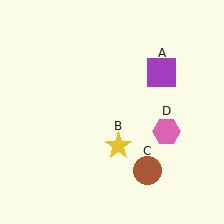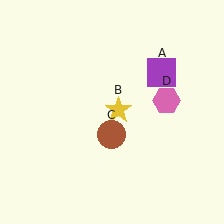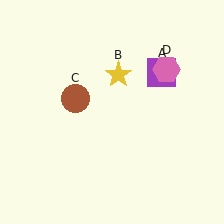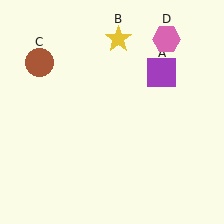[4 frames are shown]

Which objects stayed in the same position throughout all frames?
Purple square (object A) remained stationary.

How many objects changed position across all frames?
3 objects changed position: yellow star (object B), brown circle (object C), pink hexagon (object D).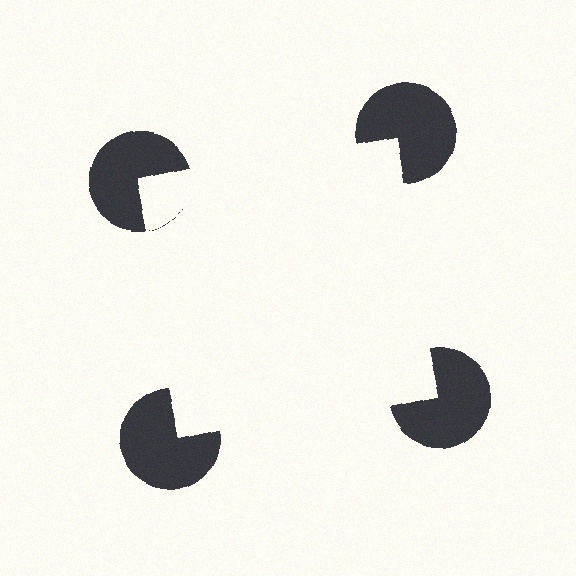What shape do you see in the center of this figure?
An illusory square — its edges are inferred from the aligned wedge cuts in the pac-man discs, not physically drawn.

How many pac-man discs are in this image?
There are 4 — one at each vertex of the illusory square.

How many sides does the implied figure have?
4 sides.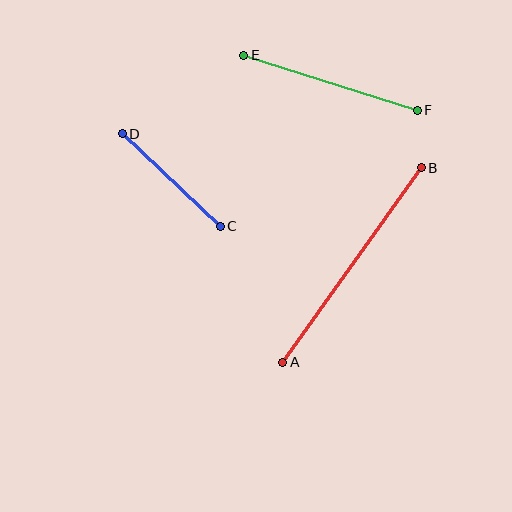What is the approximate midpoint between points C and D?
The midpoint is at approximately (171, 180) pixels.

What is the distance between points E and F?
The distance is approximately 182 pixels.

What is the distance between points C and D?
The distance is approximately 135 pixels.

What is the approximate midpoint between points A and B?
The midpoint is at approximately (352, 265) pixels.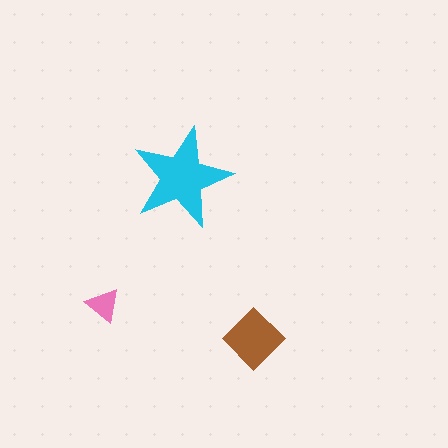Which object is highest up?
The cyan star is topmost.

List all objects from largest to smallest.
The cyan star, the brown diamond, the pink triangle.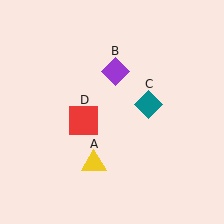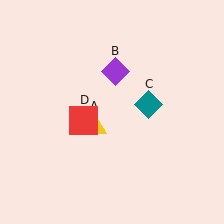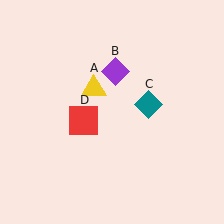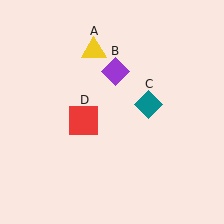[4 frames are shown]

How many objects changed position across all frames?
1 object changed position: yellow triangle (object A).